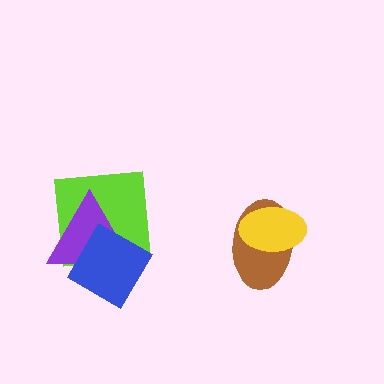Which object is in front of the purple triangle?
The blue diamond is in front of the purple triangle.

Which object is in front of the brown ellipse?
The yellow ellipse is in front of the brown ellipse.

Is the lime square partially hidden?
Yes, it is partially covered by another shape.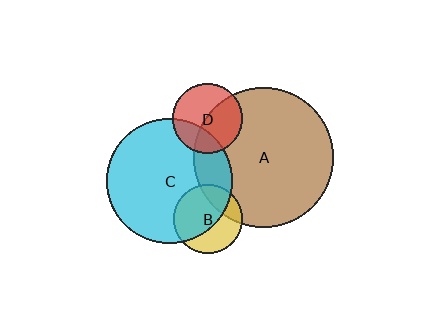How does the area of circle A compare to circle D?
Approximately 3.9 times.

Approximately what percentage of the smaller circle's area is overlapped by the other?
Approximately 60%.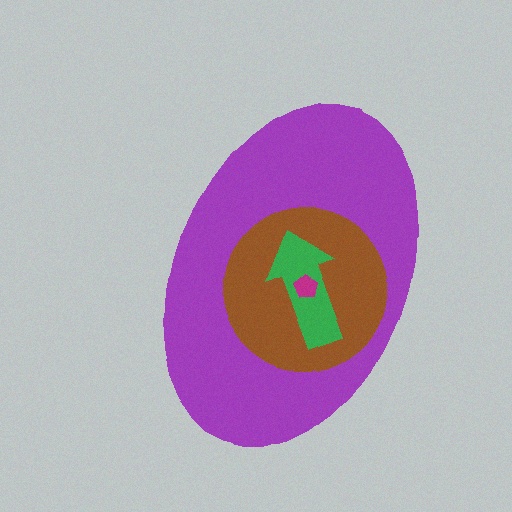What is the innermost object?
The magenta pentagon.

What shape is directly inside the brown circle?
The green arrow.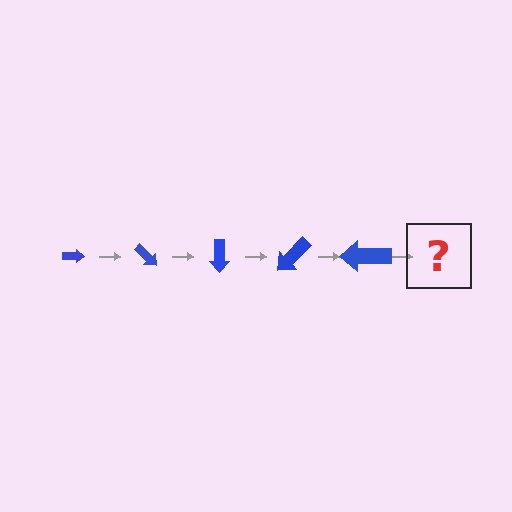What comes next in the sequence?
The next element should be an arrow, larger than the previous one and rotated 225 degrees from the start.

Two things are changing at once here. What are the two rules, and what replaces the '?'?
The two rules are that the arrow grows larger each step and it rotates 45 degrees each step. The '?' should be an arrow, larger than the previous one and rotated 225 degrees from the start.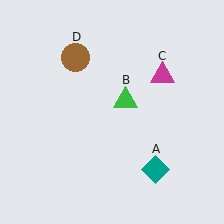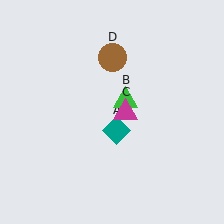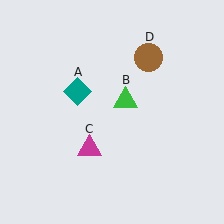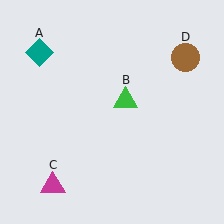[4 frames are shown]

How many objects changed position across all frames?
3 objects changed position: teal diamond (object A), magenta triangle (object C), brown circle (object D).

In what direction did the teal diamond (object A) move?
The teal diamond (object A) moved up and to the left.